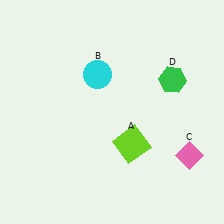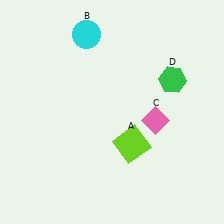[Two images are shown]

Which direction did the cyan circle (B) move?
The cyan circle (B) moved up.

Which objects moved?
The objects that moved are: the cyan circle (B), the pink diamond (C).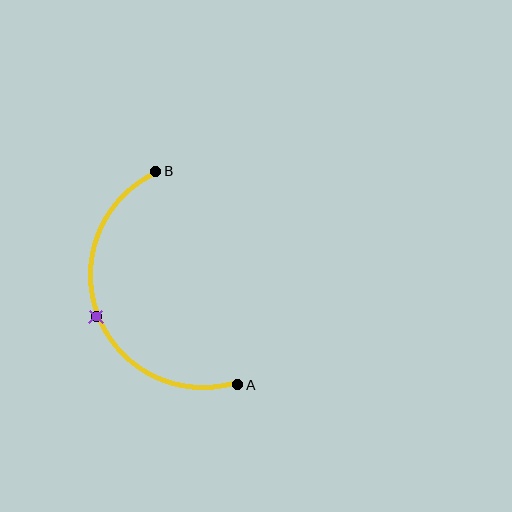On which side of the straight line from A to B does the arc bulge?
The arc bulges to the left of the straight line connecting A and B.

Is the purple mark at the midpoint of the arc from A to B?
Yes. The purple mark lies on the arc at equal arc-length from both A and B — it is the arc midpoint.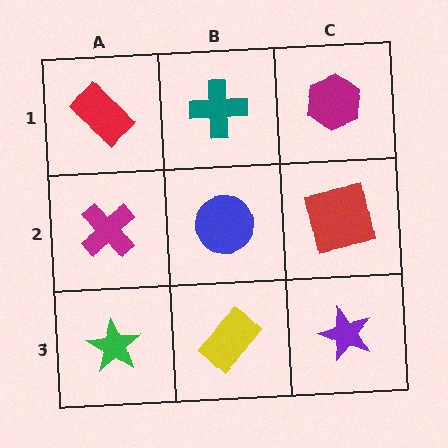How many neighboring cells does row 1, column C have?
2.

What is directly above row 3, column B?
A blue circle.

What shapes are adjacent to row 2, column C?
A magenta hexagon (row 1, column C), a purple star (row 3, column C), a blue circle (row 2, column B).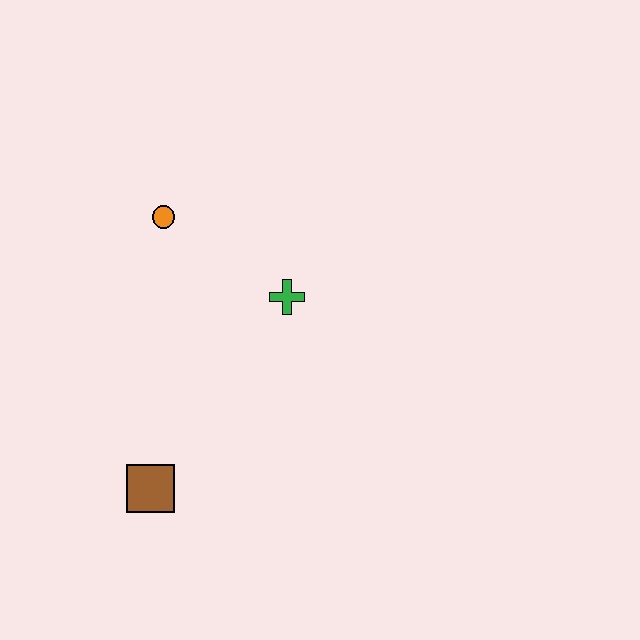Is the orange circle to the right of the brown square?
Yes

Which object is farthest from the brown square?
The orange circle is farthest from the brown square.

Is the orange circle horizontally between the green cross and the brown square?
Yes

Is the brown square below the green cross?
Yes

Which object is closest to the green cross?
The orange circle is closest to the green cross.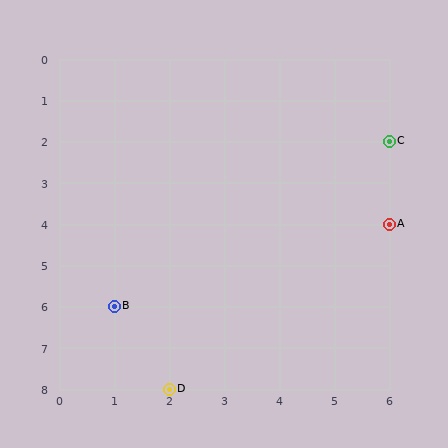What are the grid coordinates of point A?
Point A is at grid coordinates (6, 4).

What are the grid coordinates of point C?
Point C is at grid coordinates (6, 2).